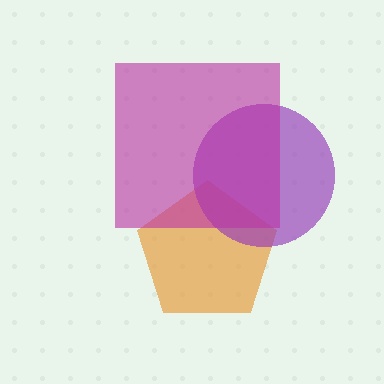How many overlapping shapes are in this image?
There are 3 overlapping shapes in the image.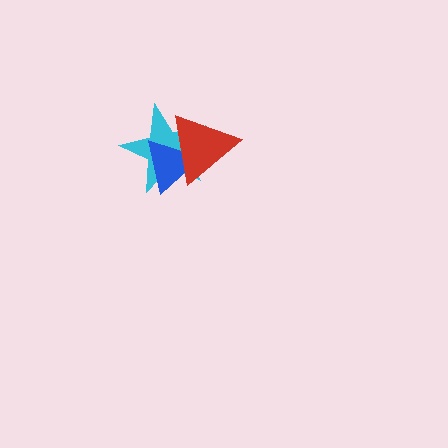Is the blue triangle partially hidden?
Yes, it is partially covered by another shape.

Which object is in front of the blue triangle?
The red triangle is in front of the blue triangle.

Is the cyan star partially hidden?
Yes, it is partially covered by another shape.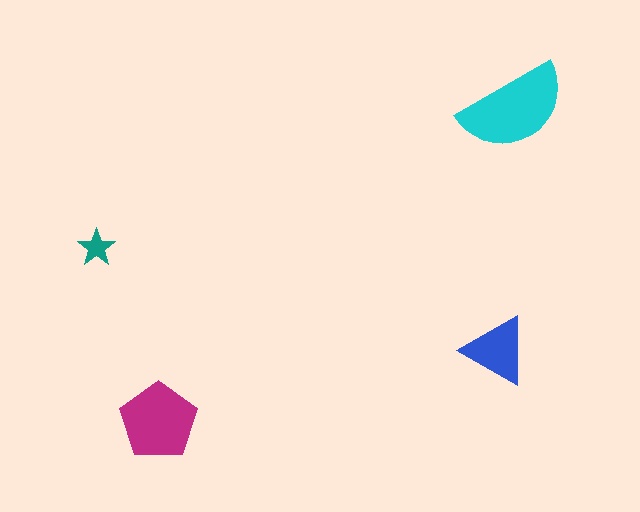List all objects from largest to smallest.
The cyan semicircle, the magenta pentagon, the blue triangle, the teal star.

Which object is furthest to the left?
The teal star is leftmost.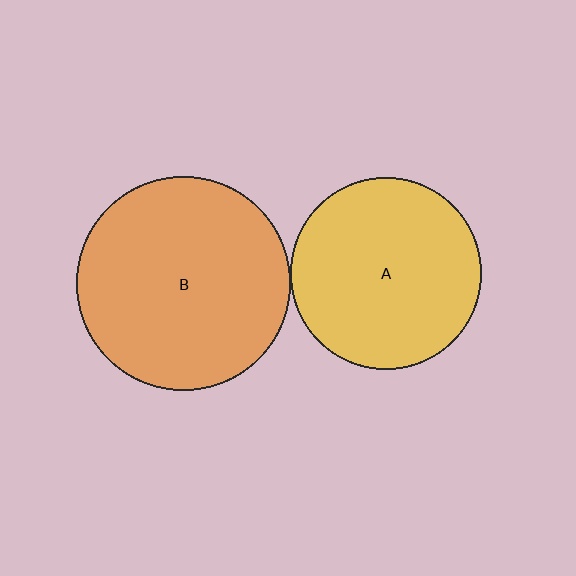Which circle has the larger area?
Circle B (orange).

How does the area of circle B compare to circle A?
Approximately 1.2 times.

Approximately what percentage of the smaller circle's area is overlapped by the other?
Approximately 5%.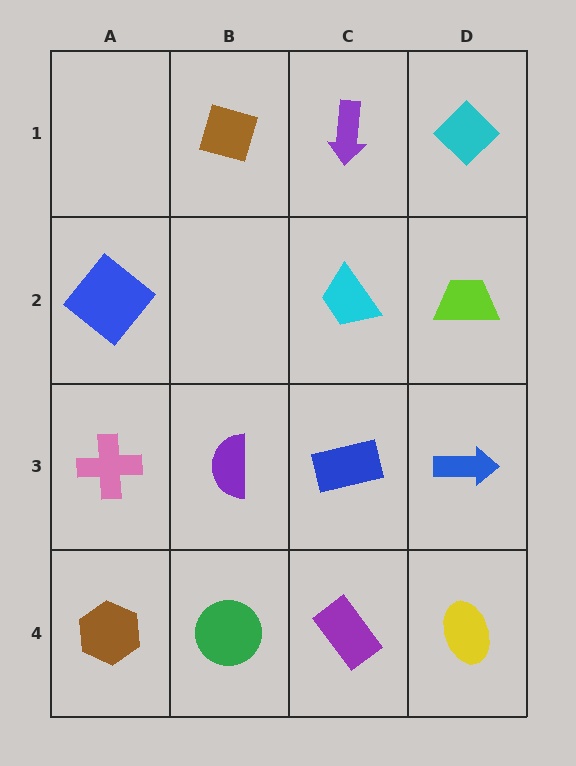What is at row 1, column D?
A cyan diamond.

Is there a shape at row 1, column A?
No, that cell is empty.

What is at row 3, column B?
A purple semicircle.